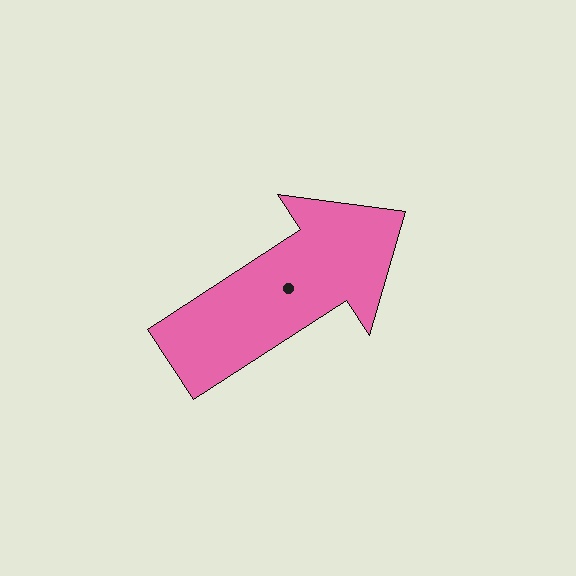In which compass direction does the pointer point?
Northeast.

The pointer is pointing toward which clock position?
Roughly 2 o'clock.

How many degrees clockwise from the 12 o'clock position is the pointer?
Approximately 57 degrees.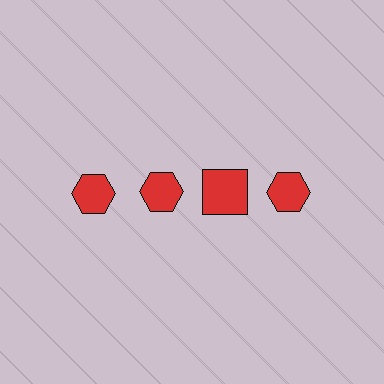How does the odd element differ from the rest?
It has a different shape: square instead of hexagon.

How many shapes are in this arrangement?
There are 4 shapes arranged in a grid pattern.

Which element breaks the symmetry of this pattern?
The red square in the top row, center column breaks the symmetry. All other shapes are red hexagons.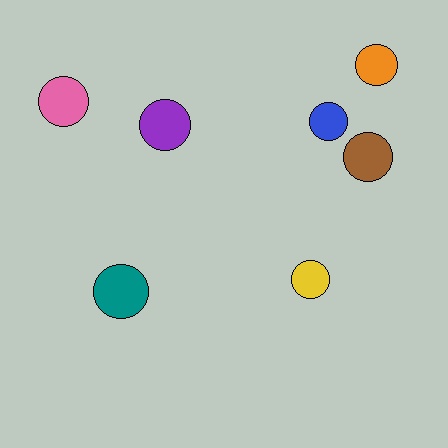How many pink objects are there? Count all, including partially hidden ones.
There is 1 pink object.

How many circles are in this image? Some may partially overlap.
There are 7 circles.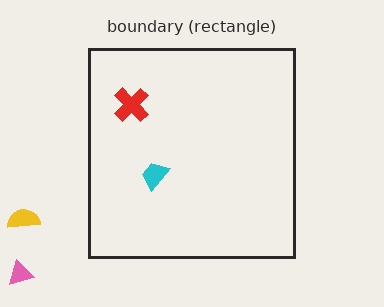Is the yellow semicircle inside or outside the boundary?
Outside.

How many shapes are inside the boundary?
2 inside, 2 outside.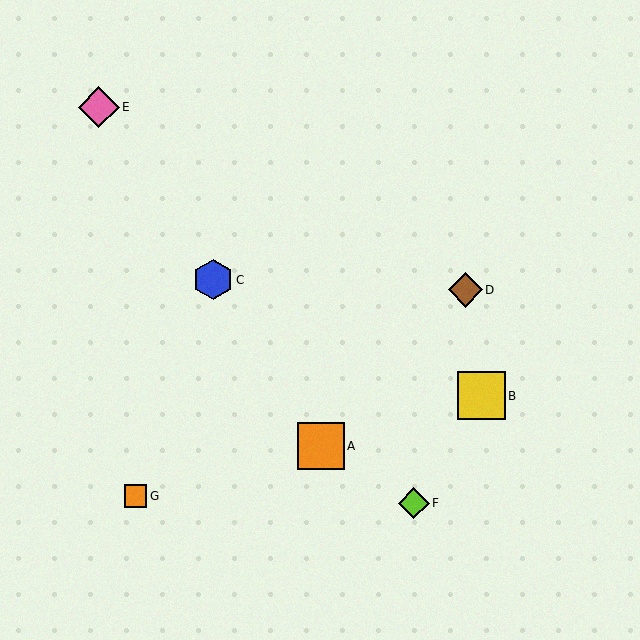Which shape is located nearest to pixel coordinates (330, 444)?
The orange square (labeled A) at (321, 446) is nearest to that location.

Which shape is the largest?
The yellow square (labeled B) is the largest.